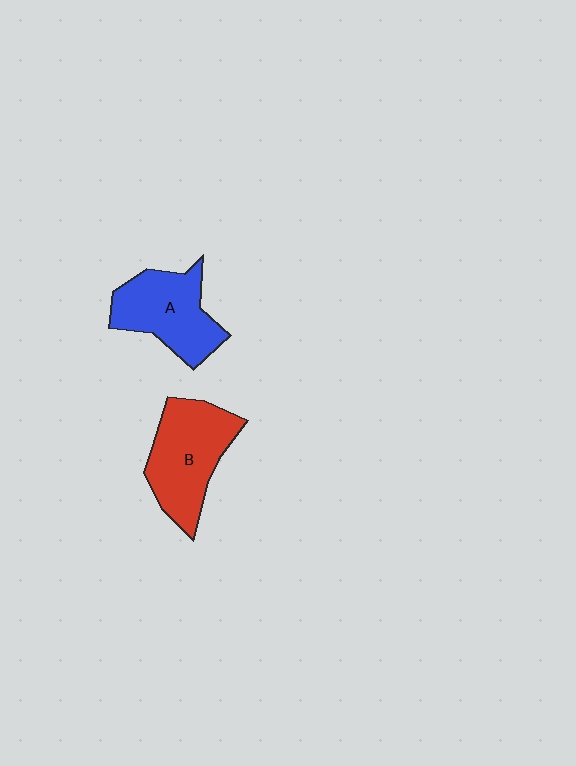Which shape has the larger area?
Shape B (red).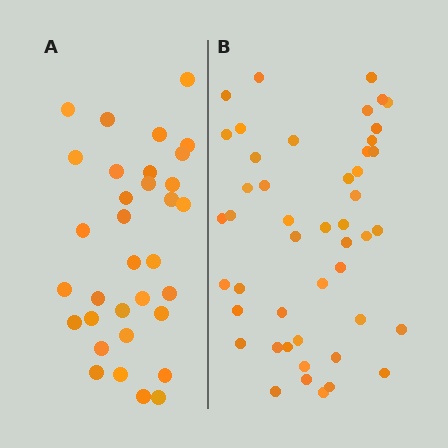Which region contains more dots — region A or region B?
Region B (the right region) has more dots.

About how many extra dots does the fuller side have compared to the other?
Region B has approximately 15 more dots than region A.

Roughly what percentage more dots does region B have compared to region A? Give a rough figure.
About 40% more.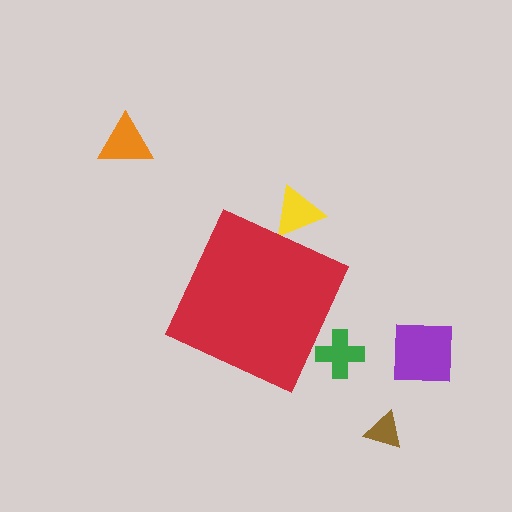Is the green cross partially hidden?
Yes, the green cross is partially hidden behind the red diamond.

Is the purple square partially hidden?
No, the purple square is fully visible.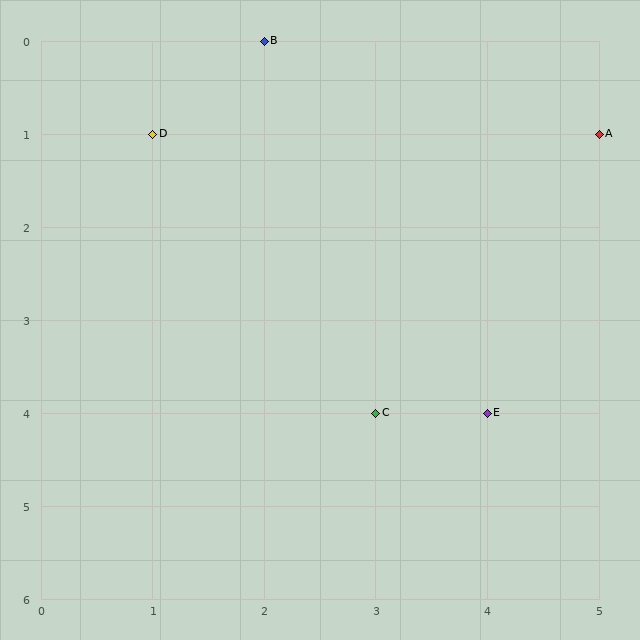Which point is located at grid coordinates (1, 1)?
Point D is at (1, 1).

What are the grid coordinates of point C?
Point C is at grid coordinates (3, 4).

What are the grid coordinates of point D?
Point D is at grid coordinates (1, 1).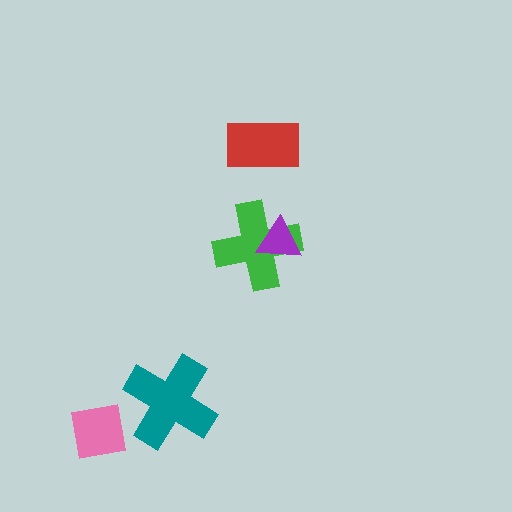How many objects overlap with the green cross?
1 object overlaps with the green cross.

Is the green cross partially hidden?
Yes, it is partially covered by another shape.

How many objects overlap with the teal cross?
0 objects overlap with the teal cross.